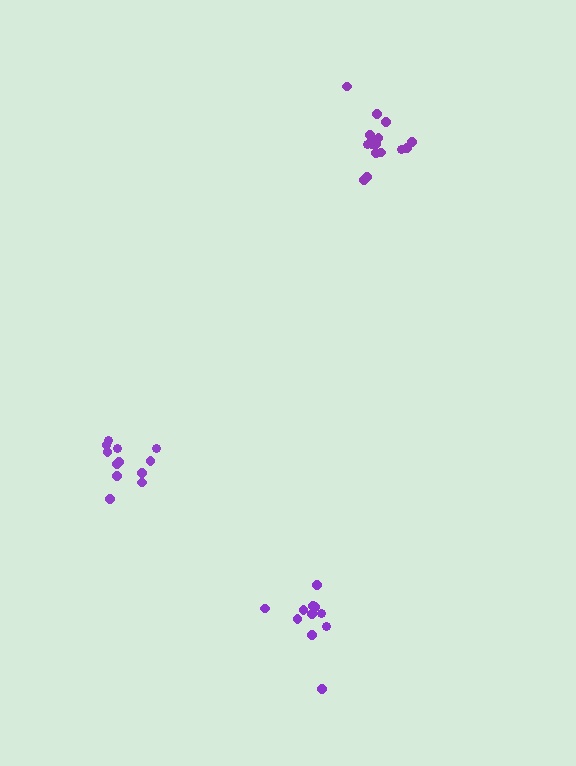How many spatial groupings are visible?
There are 3 spatial groupings.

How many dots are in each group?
Group 1: 17 dots, Group 2: 12 dots, Group 3: 11 dots (40 total).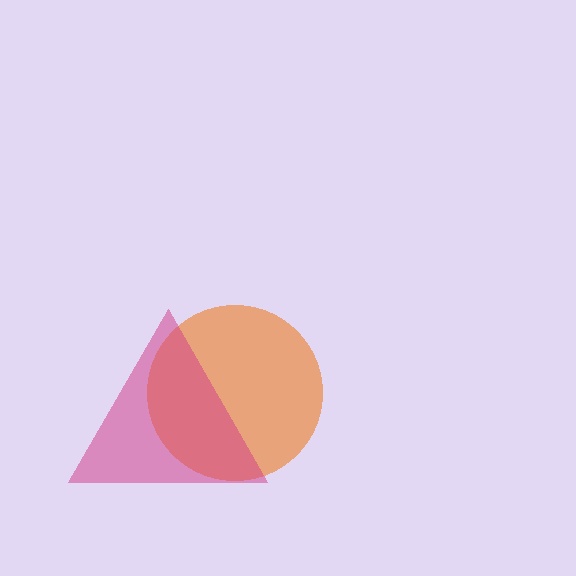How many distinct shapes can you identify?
There are 2 distinct shapes: an orange circle, a magenta triangle.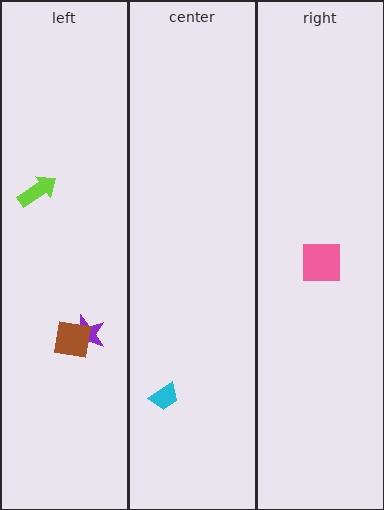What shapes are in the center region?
The cyan trapezoid.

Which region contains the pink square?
The right region.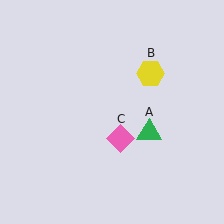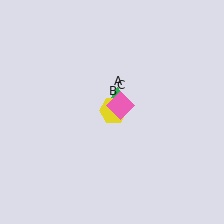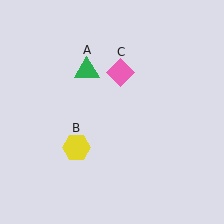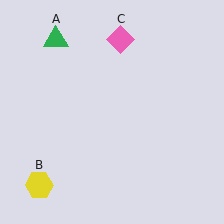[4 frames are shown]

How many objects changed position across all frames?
3 objects changed position: green triangle (object A), yellow hexagon (object B), pink diamond (object C).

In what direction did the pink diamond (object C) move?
The pink diamond (object C) moved up.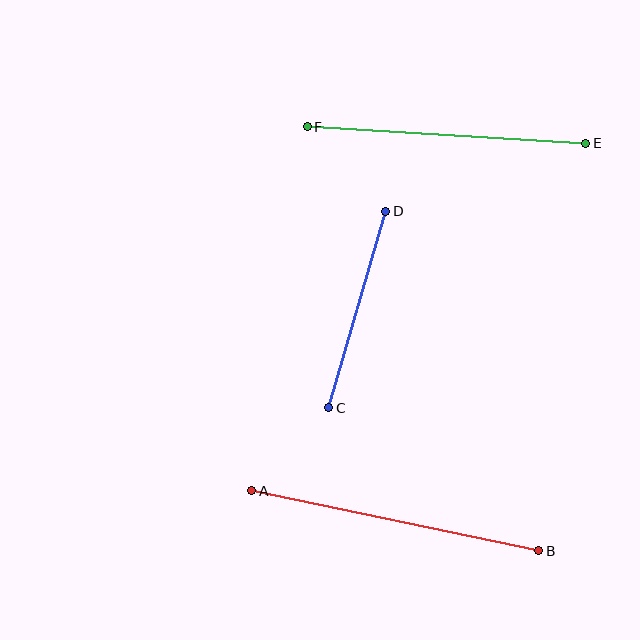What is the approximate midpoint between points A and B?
The midpoint is at approximately (395, 521) pixels.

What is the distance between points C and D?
The distance is approximately 205 pixels.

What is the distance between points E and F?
The distance is approximately 279 pixels.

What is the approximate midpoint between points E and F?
The midpoint is at approximately (446, 135) pixels.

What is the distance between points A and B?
The distance is approximately 293 pixels.